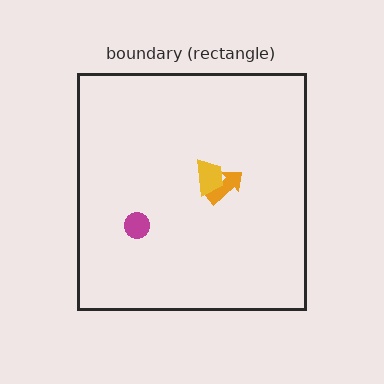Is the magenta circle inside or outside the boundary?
Inside.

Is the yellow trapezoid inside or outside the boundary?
Inside.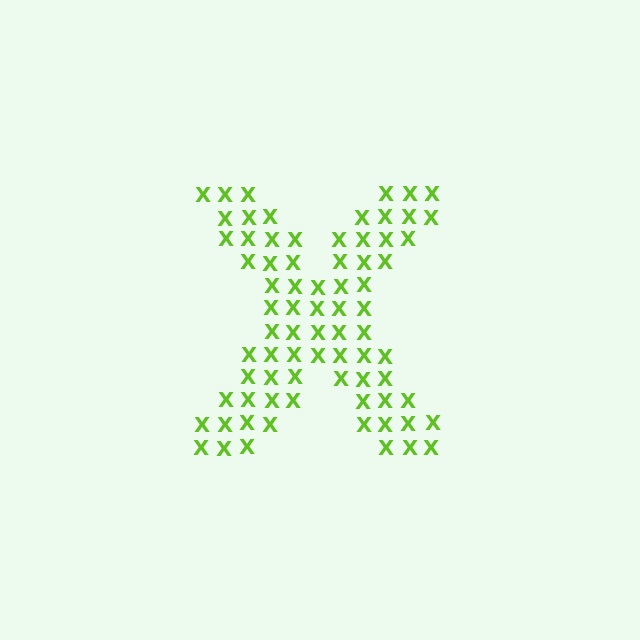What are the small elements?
The small elements are letter X's.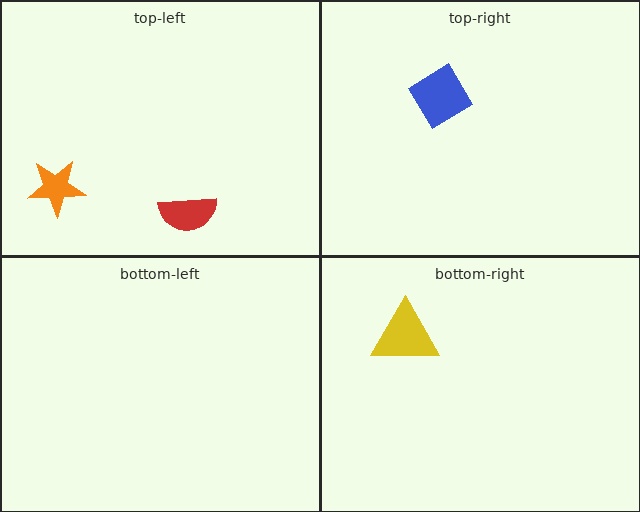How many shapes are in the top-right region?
1.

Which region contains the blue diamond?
The top-right region.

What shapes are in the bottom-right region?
The yellow triangle.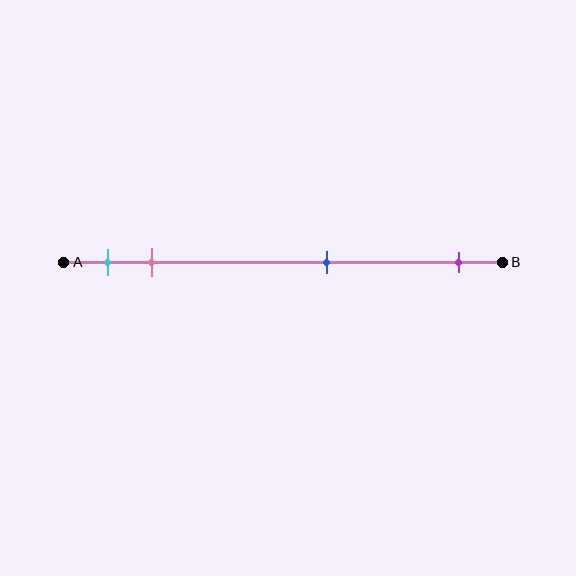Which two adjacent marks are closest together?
The cyan and pink marks are the closest adjacent pair.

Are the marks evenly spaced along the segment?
No, the marks are not evenly spaced.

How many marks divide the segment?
There are 4 marks dividing the segment.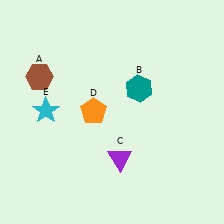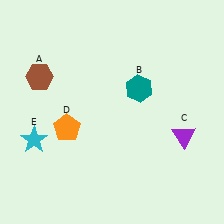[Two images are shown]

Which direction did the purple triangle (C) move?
The purple triangle (C) moved right.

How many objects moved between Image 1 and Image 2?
3 objects moved between the two images.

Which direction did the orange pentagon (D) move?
The orange pentagon (D) moved left.